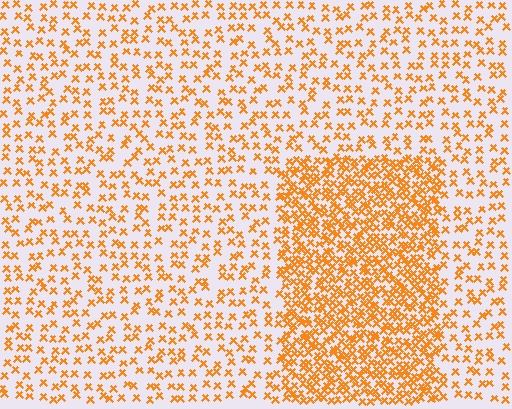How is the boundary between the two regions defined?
The boundary is defined by a change in element density (approximately 2.5x ratio). All elements are the same color, size, and shape.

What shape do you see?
I see a rectangle.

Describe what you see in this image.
The image contains small orange elements arranged at two different densities. A rectangle-shaped region is visible where the elements are more densely packed than the surrounding area.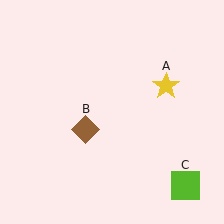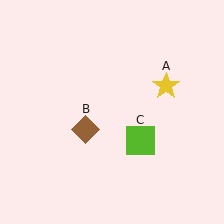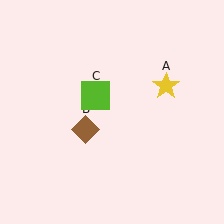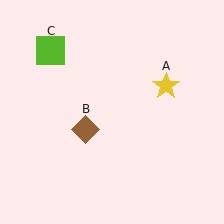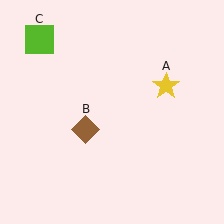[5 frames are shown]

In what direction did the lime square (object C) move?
The lime square (object C) moved up and to the left.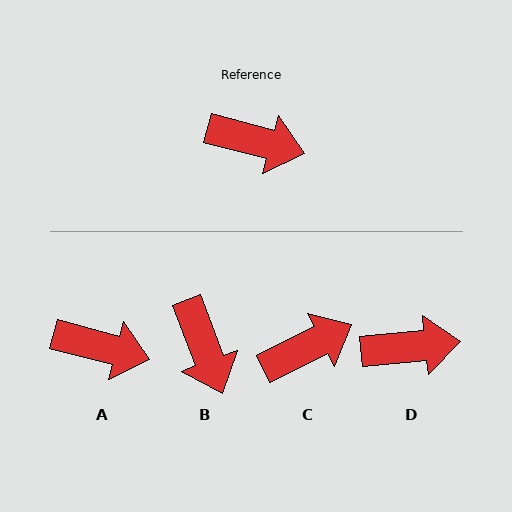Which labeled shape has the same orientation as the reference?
A.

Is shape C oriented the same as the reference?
No, it is off by about 42 degrees.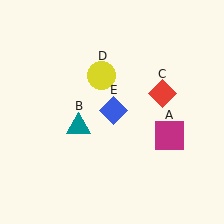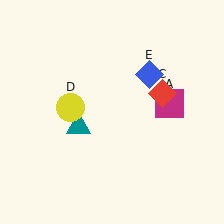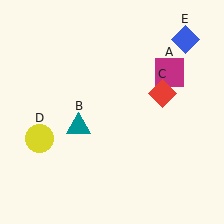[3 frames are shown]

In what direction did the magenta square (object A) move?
The magenta square (object A) moved up.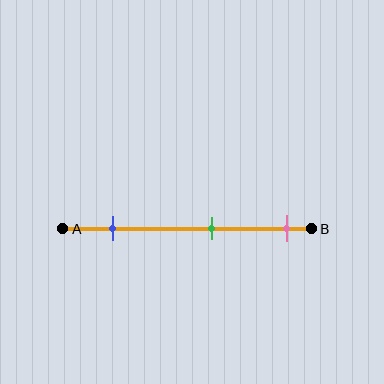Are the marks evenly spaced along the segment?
Yes, the marks are approximately evenly spaced.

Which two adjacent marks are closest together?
The green and pink marks are the closest adjacent pair.